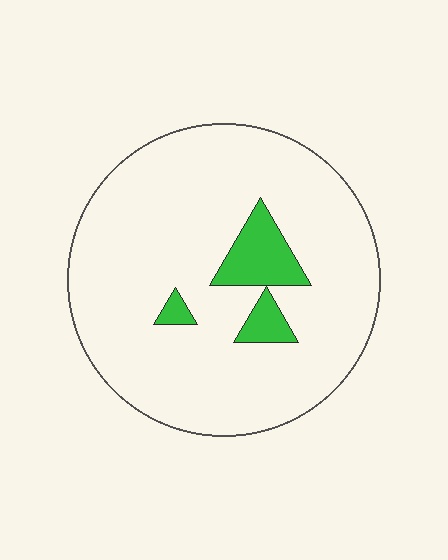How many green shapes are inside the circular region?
3.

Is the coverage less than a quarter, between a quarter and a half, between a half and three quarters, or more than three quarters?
Less than a quarter.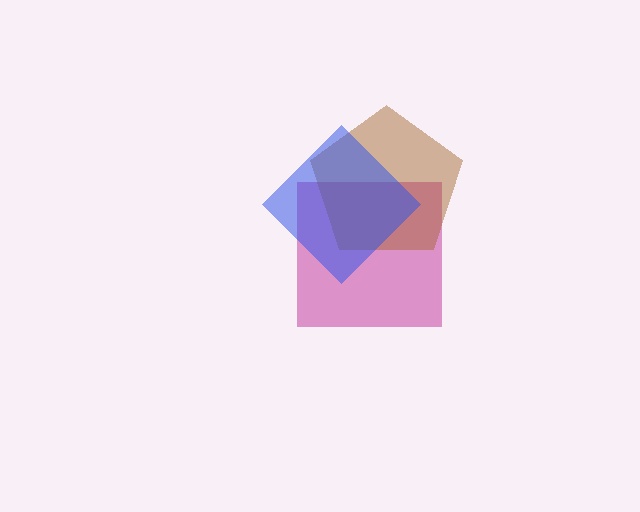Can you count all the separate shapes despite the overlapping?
Yes, there are 3 separate shapes.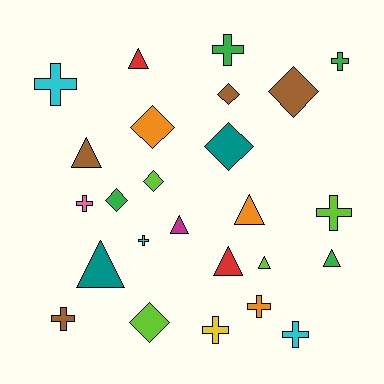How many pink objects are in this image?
There is 1 pink object.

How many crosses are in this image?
There are 10 crosses.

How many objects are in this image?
There are 25 objects.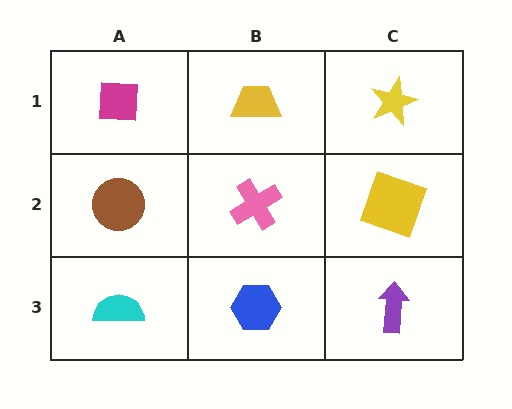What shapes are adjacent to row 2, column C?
A yellow star (row 1, column C), a purple arrow (row 3, column C), a pink cross (row 2, column B).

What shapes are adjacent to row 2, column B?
A yellow trapezoid (row 1, column B), a blue hexagon (row 3, column B), a brown circle (row 2, column A), a yellow square (row 2, column C).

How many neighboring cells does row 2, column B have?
4.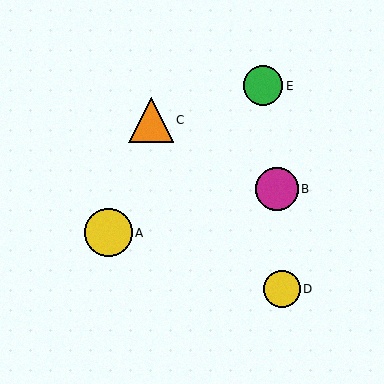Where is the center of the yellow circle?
The center of the yellow circle is at (282, 289).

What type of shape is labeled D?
Shape D is a yellow circle.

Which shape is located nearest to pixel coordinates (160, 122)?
The orange triangle (labeled C) at (151, 120) is nearest to that location.